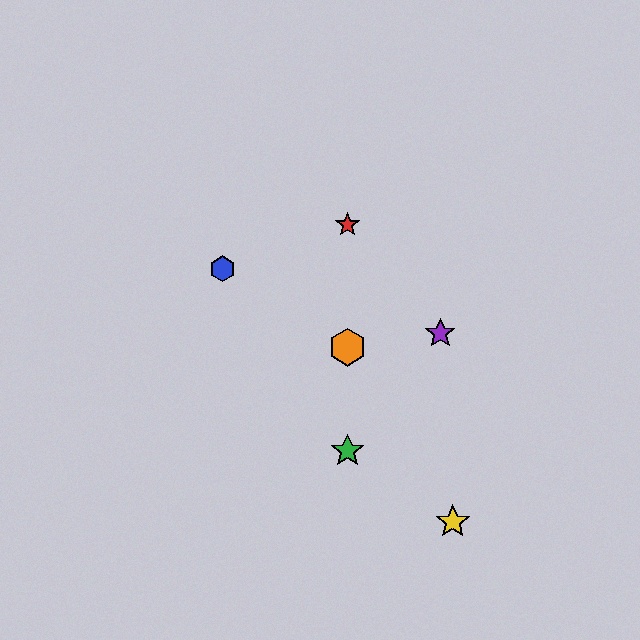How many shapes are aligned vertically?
3 shapes (the red star, the green star, the orange hexagon) are aligned vertically.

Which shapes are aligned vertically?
The red star, the green star, the orange hexagon are aligned vertically.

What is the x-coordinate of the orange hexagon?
The orange hexagon is at x≈348.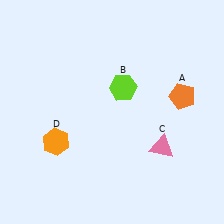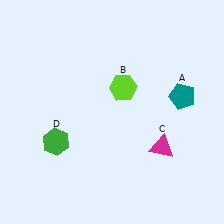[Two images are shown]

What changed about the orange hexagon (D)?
In Image 1, D is orange. In Image 2, it changed to green.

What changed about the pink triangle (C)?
In Image 1, C is pink. In Image 2, it changed to magenta.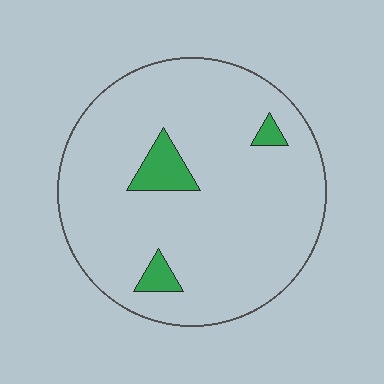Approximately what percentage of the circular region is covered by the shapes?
Approximately 5%.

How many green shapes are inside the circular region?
3.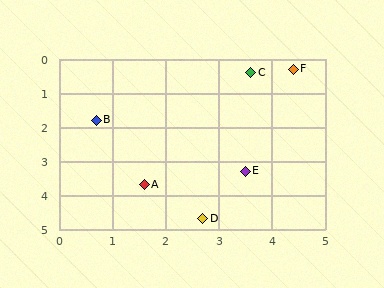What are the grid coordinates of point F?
Point F is at approximately (4.4, 0.3).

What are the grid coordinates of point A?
Point A is at approximately (1.6, 3.7).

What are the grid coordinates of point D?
Point D is at approximately (2.7, 4.7).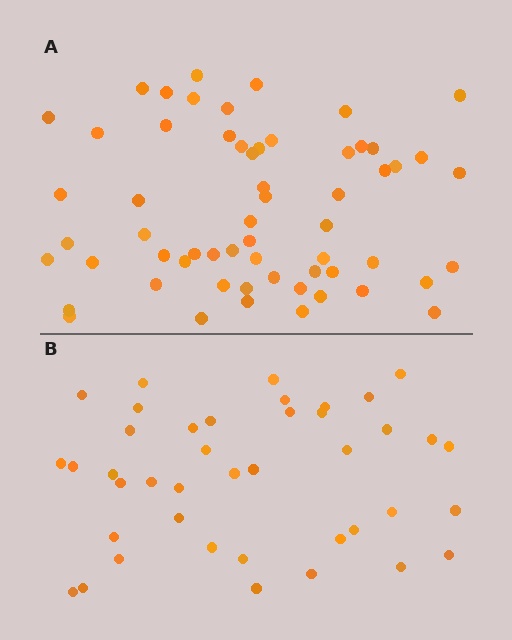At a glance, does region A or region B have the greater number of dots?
Region A (the top region) has more dots.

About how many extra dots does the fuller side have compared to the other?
Region A has approximately 20 more dots than region B.